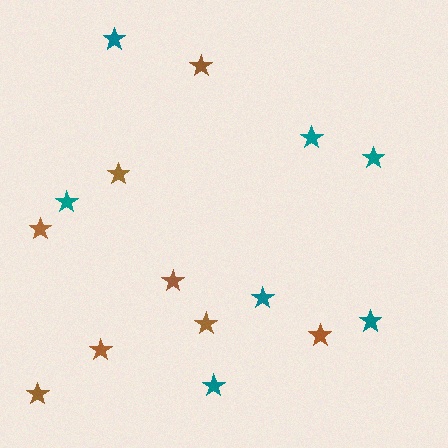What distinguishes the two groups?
There are 2 groups: one group of brown stars (8) and one group of teal stars (7).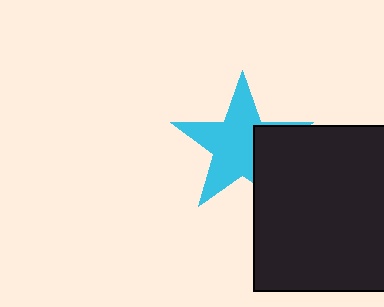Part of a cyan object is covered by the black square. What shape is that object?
It is a star.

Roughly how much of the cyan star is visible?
Most of it is visible (roughly 70%).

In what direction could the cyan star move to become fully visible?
The cyan star could move left. That would shift it out from behind the black square entirely.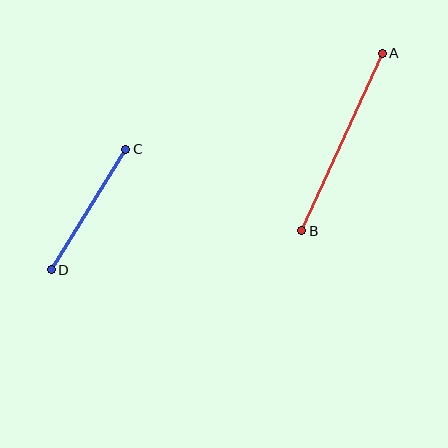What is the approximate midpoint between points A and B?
The midpoint is at approximately (342, 142) pixels.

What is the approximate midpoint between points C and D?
The midpoint is at approximately (89, 210) pixels.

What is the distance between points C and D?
The distance is approximately 142 pixels.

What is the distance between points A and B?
The distance is approximately 195 pixels.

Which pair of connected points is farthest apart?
Points A and B are farthest apart.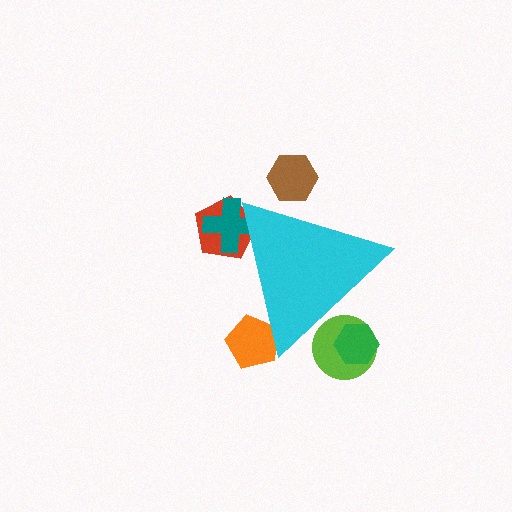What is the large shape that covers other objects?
A cyan triangle.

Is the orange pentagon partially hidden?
Yes, the orange pentagon is partially hidden behind the cyan triangle.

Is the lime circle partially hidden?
Yes, the lime circle is partially hidden behind the cyan triangle.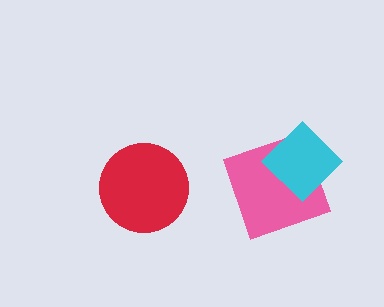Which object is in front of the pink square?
The cyan diamond is in front of the pink square.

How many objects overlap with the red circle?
0 objects overlap with the red circle.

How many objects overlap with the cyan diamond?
1 object overlaps with the cyan diamond.